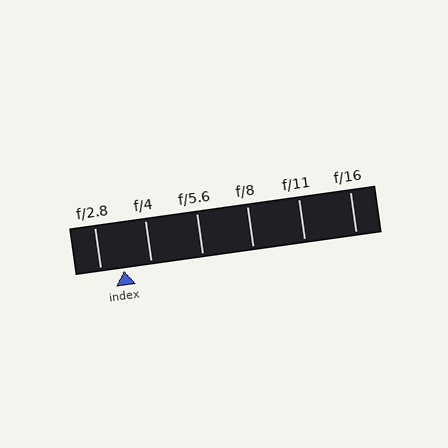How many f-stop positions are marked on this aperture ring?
There are 6 f-stop positions marked.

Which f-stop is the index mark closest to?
The index mark is closest to f/2.8.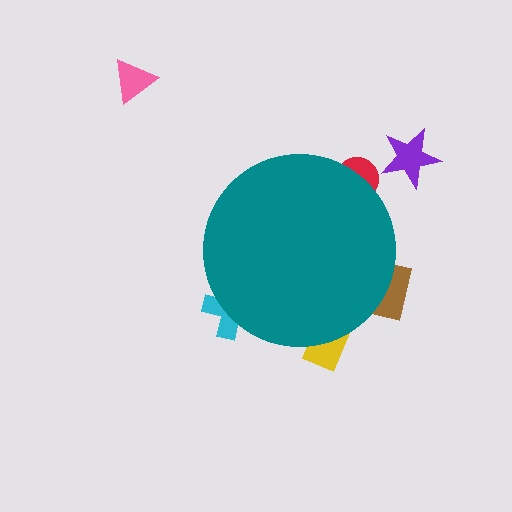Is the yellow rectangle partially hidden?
Yes, the yellow rectangle is partially hidden behind the teal circle.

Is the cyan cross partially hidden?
Yes, the cyan cross is partially hidden behind the teal circle.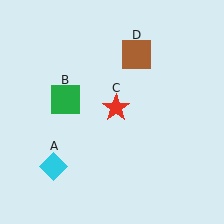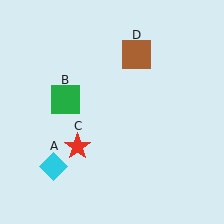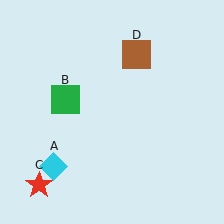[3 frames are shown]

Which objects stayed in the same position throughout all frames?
Cyan diamond (object A) and green square (object B) and brown square (object D) remained stationary.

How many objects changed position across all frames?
1 object changed position: red star (object C).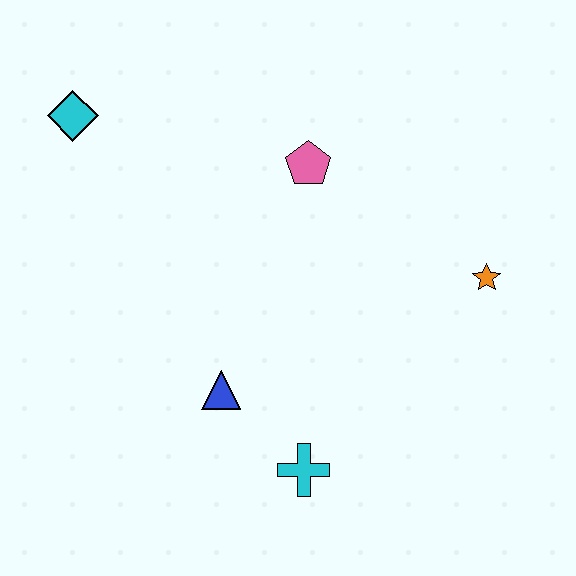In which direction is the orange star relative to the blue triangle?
The orange star is to the right of the blue triangle.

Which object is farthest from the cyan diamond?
The orange star is farthest from the cyan diamond.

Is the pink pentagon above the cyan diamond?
No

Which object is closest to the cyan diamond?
The pink pentagon is closest to the cyan diamond.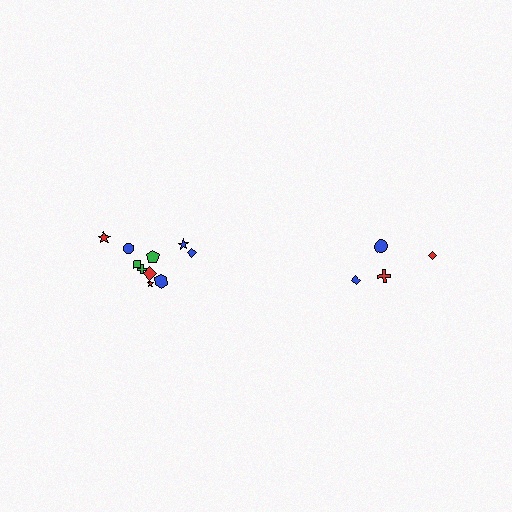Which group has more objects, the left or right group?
The left group.